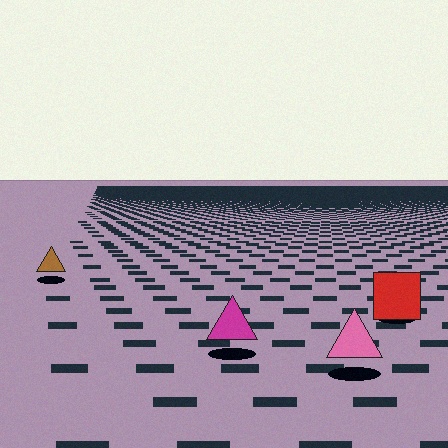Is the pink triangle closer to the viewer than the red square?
Yes. The pink triangle is closer — you can tell from the texture gradient: the ground texture is coarser near it.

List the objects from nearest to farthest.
From nearest to farthest: the pink triangle, the magenta triangle, the red square, the brown triangle.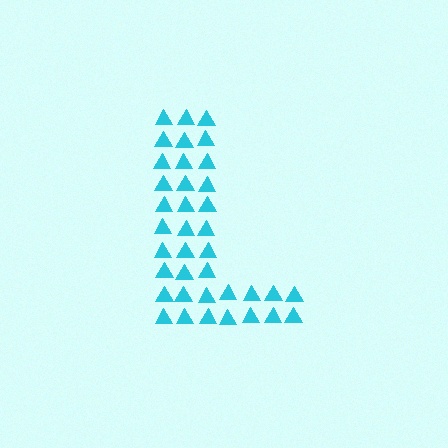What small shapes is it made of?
It is made of small triangles.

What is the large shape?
The large shape is the letter L.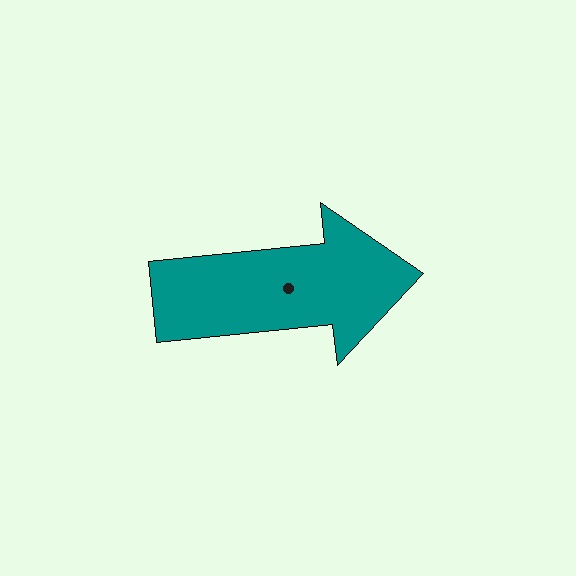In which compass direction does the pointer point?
East.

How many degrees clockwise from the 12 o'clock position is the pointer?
Approximately 84 degrees.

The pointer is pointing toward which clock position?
Roughly 3 o'clock.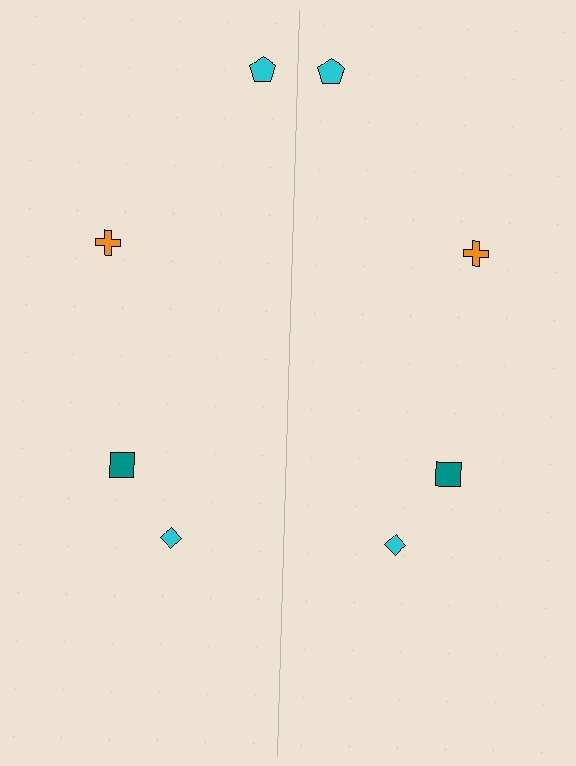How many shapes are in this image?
There are 8 shapes in this image.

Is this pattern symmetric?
Yes, this pattern has bilateral (reflection) symmetry.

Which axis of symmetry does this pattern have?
The pattern has a vertical axis of symmetry running through the center of the image.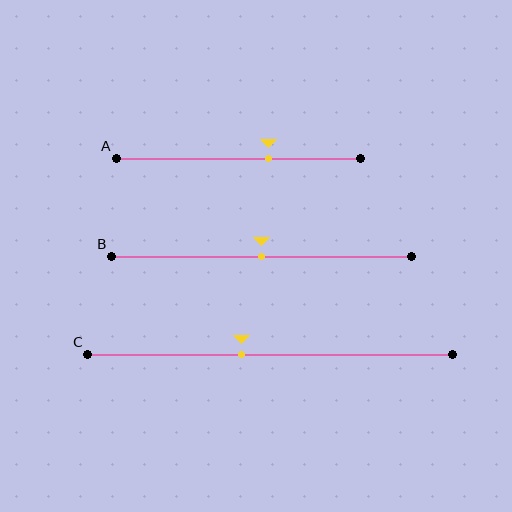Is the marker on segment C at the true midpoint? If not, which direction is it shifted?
No, the marker on segment C is shifted to the left by about 8% of the segment length.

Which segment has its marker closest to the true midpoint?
Segment B has its marker closest to the true midpoint.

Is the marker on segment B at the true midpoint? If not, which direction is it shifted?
Yes, the marker on segment B is at the true midpoint.